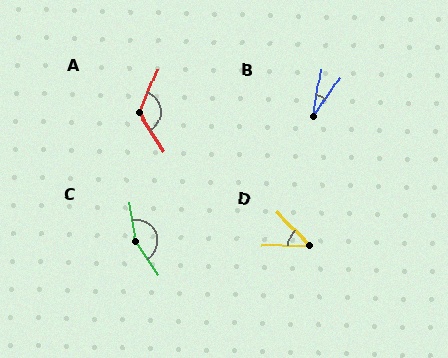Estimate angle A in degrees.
Approximately 125 degrees.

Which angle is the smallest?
B, at approximately 25 degrees.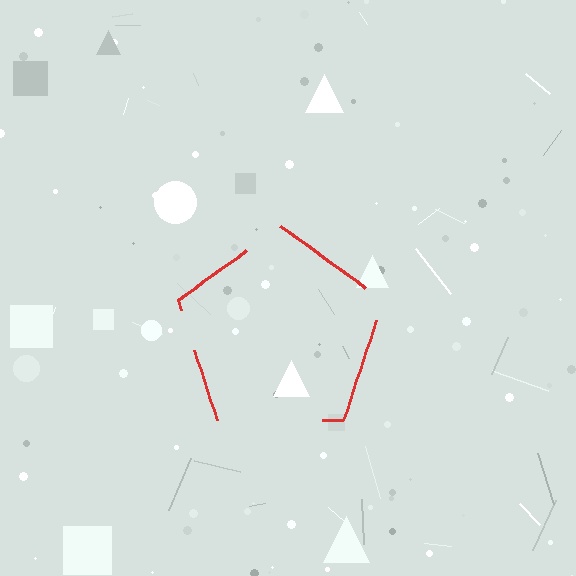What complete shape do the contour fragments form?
The contour fragments form a pentagon.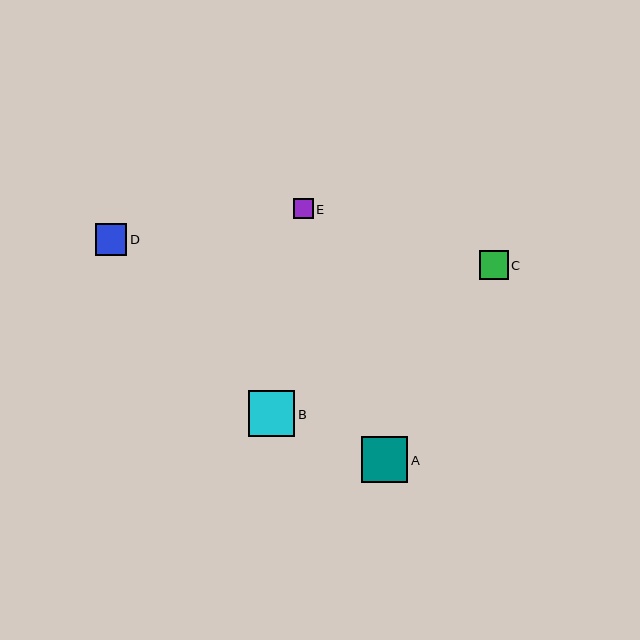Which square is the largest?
Square B is the largest with a size of approximately 46 pixels.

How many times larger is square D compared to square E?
Square D is approximately 1.6 times the size of square E.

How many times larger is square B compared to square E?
Square B is approximately 2.3 times the size of square E.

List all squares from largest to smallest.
From largest to smallest: B, A, D, C, E.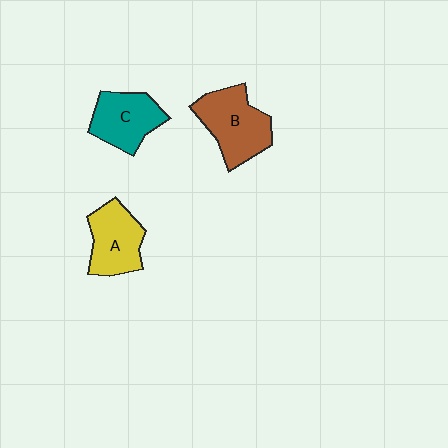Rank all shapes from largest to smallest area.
From largest to smallest: B (brown), A (yellow), C (teal).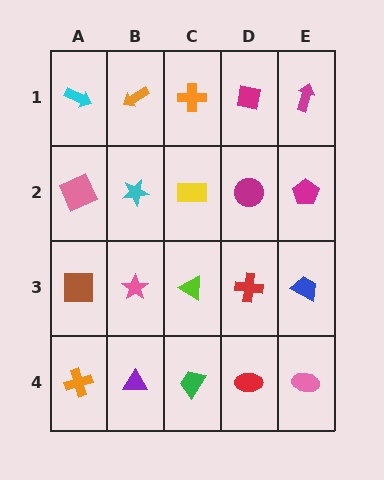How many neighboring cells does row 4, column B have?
3.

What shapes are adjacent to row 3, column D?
A magenta circle (row 2, column D), a red ellipse (row 4, column D), a lime triangle (row 3, column C), a blue trapezoid (row 3, column E).